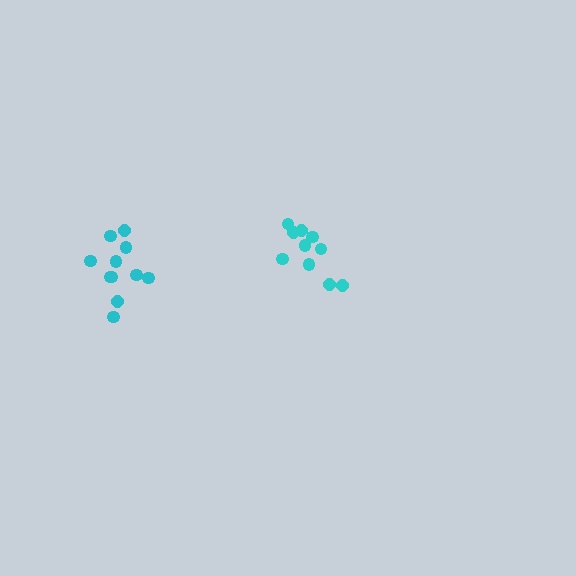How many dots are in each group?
Group 1: 10 dots, Group 2: 11 dots (21 total).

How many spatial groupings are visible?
There are 2 spatial groupings.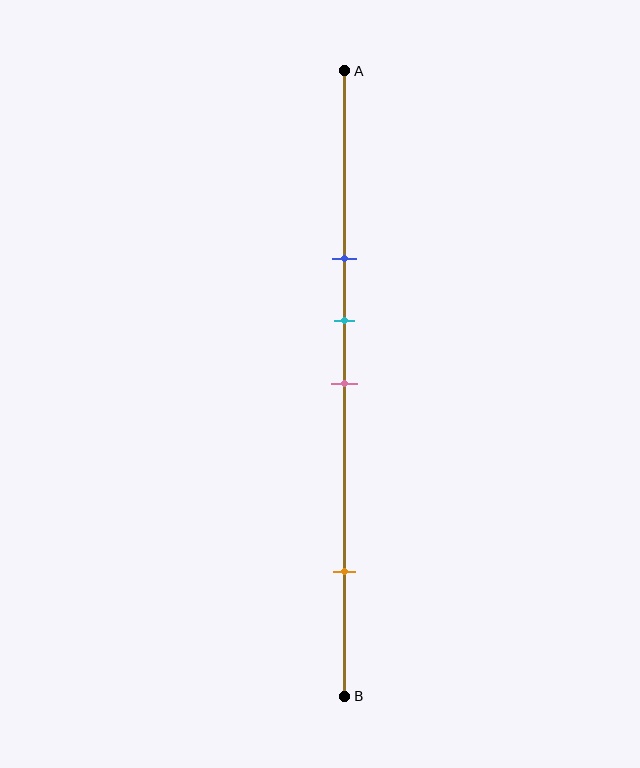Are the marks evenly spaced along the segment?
No, the marks are not evenly spaced.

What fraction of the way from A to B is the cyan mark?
The cyan mark is approximately 40% (0.4) of the way from A to B.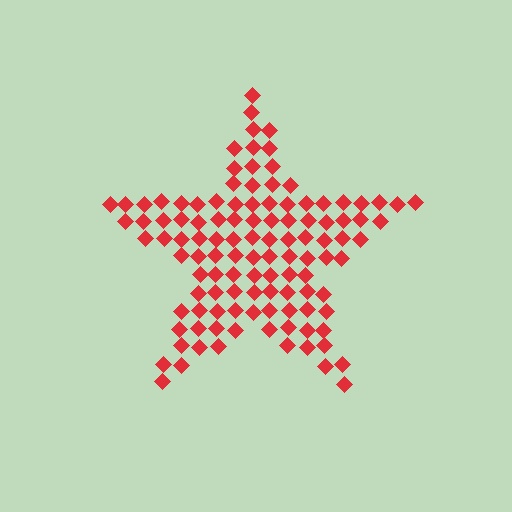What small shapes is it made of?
It is made of small diamonds.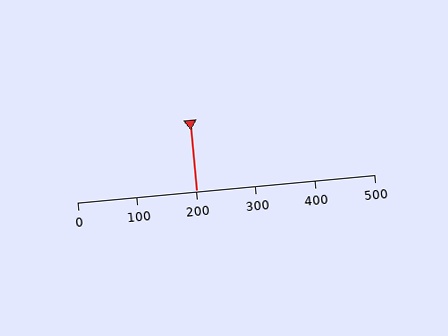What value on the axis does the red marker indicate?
The marker indicates approximately 200.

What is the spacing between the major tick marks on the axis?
The major ticks are spaced 100 apart.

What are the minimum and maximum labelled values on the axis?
The axis runs from 0 to 500.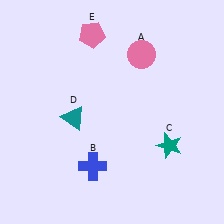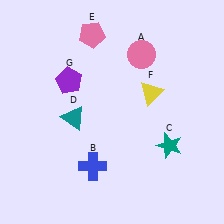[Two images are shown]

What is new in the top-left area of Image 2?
A purple pentagon (G) was added in the top-left area of Image 2.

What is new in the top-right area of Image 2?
A yellow triangle (F) was added in the top-right area of Image 2.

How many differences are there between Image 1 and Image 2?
There are 2 differences between the two images.